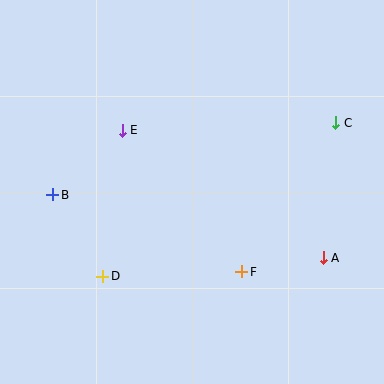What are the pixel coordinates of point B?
Point B is at (53, 195).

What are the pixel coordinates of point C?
Point C is at (336, 123).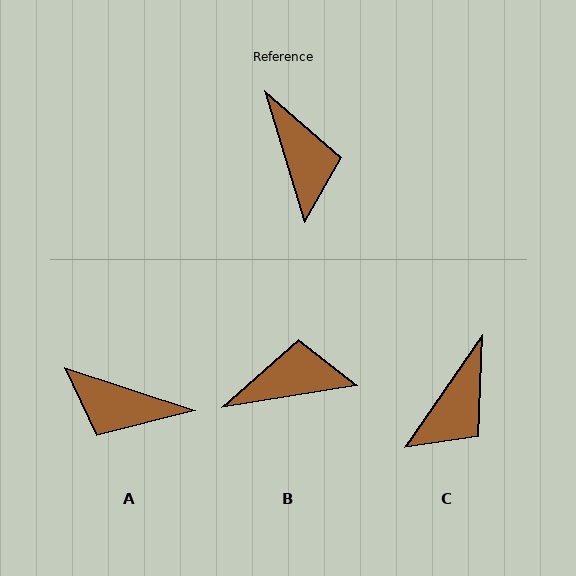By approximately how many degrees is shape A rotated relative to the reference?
Approximately 125 degrees clockwise.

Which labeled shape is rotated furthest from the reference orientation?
A, about 125 degrees away.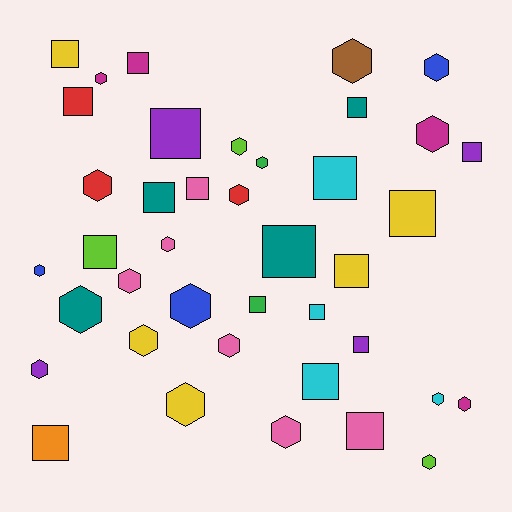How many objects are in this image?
There are 40 objects.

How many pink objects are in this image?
There are 6 pink objects.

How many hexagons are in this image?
There are 21 hexagons.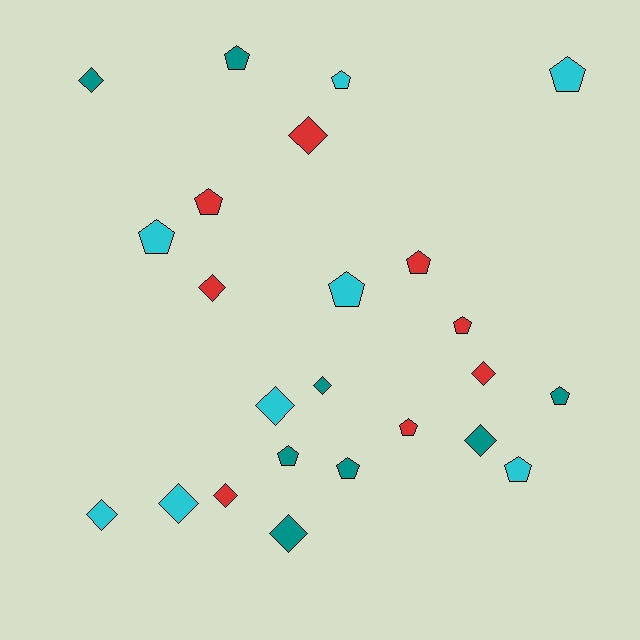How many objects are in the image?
There are 24 objects.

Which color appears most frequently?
Cyan, with 8 objects.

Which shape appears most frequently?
Pentagon, with 13 objects.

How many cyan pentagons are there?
There are 5 cyan pentagons.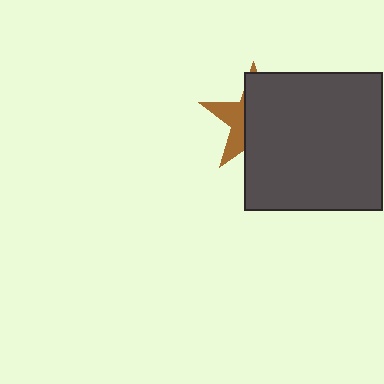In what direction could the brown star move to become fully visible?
The brown star could move left. That would shift it out from behind the dark gray square entirely.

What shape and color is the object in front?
The object in front is a dark gray square.